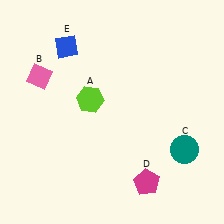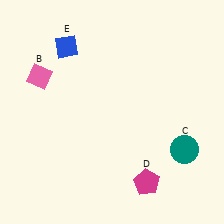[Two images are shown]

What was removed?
The lime hexagon (A) was removed in Image 2.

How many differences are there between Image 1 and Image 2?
There is 1 difference between the two images.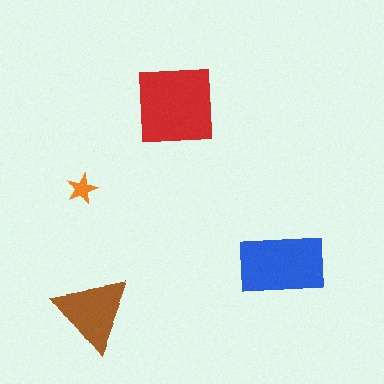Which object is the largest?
The red square.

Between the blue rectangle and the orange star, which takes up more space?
The blue rectangle.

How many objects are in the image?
There are 4 objects in the image.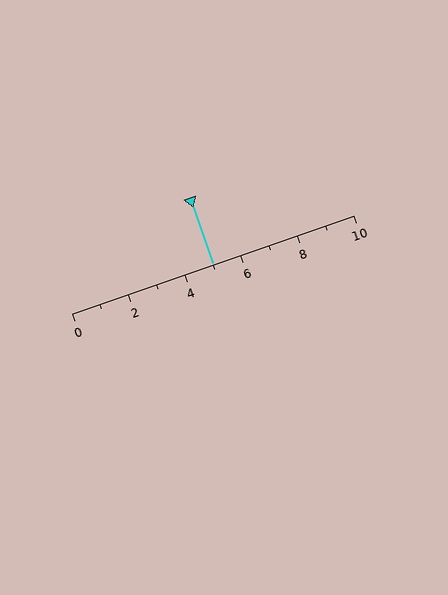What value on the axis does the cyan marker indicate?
The marker indicates approximately 5.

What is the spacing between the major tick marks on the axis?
The major ticks are spaced 2 apart.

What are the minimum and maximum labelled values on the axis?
The axis runs from 0 to 10.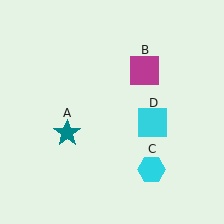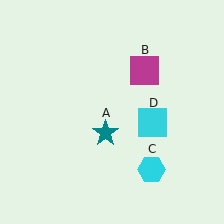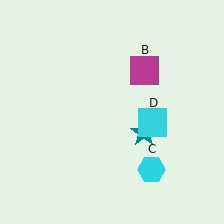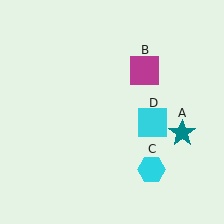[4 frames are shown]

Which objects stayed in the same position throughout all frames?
Magenta square (object B) and cyan hexagon (object C) and cyan square (object D) remained stationary.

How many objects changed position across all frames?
1 object changed position: teal star (object A).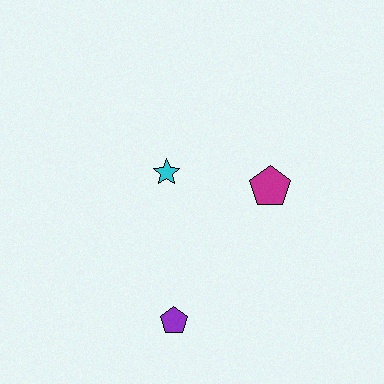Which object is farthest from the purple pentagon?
The magenta pentagon is farthest from the purple pentagon.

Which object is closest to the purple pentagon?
The cyan star is closest to the purple pentagon.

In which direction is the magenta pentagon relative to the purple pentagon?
The magenta pentagon is above the purple pentagon.